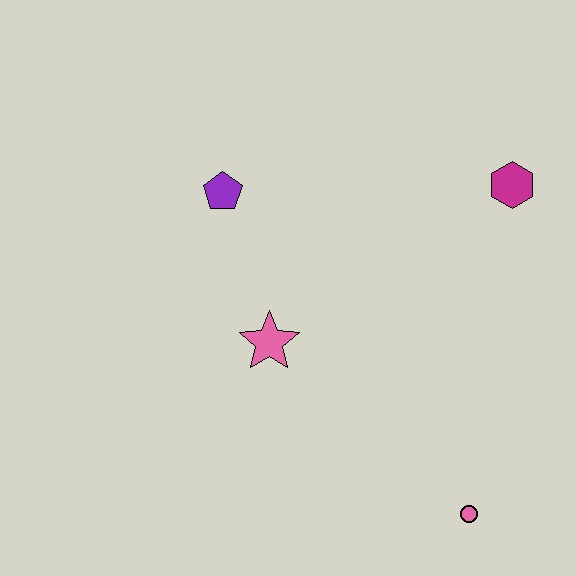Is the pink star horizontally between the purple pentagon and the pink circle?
Yes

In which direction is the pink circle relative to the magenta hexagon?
The pink circle is below the magenta hexagon.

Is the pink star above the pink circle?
Yes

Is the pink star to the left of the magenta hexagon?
Yes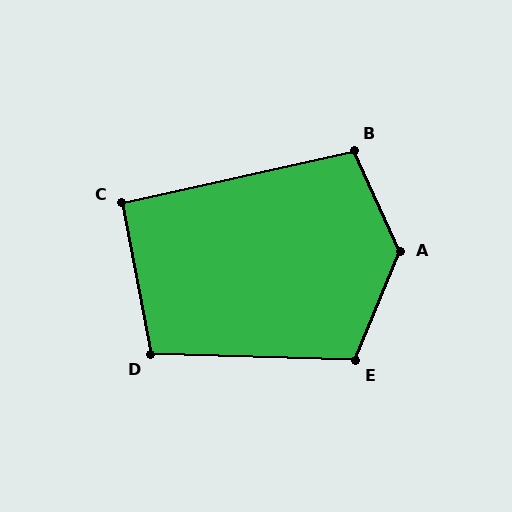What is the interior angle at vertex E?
Approximately 111 degrees (obtuse).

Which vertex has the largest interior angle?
A, at approximately 133 degrees.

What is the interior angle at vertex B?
Approximately 102 degrees (obtuse).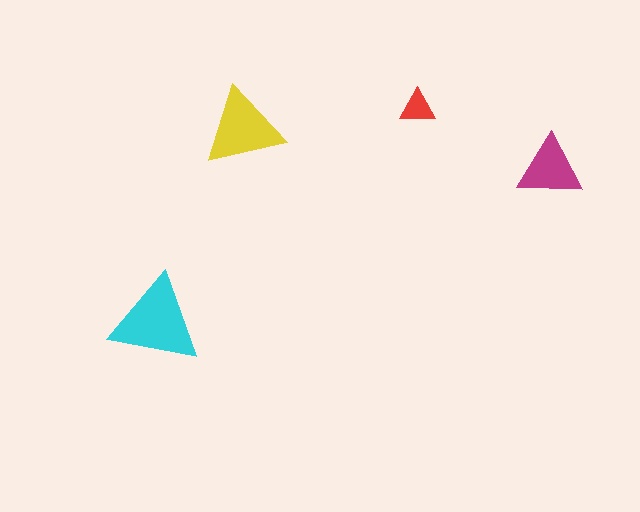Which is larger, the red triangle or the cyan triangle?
The cyan one.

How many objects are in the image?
There are 4 objects in the image.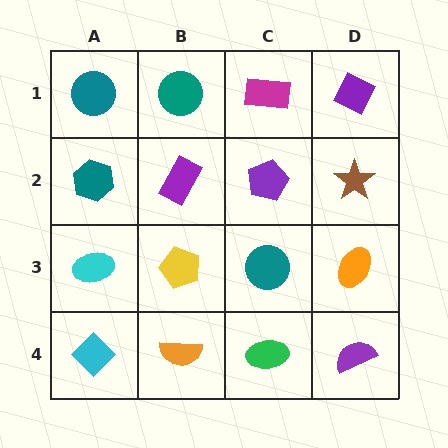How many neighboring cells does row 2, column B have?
4.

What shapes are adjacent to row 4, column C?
A teal circle (row 3, column C), an orange semicircle (row 4, column B), a purple semicircle (row 4, column D).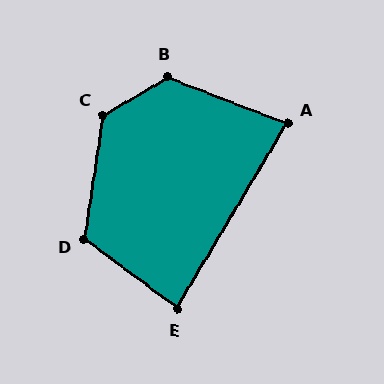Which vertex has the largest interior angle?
C, at approximately 129 degrees.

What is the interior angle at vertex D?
Approximately 118 degrees (obtuse).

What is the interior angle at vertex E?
Approximately 84 degrees (acute).